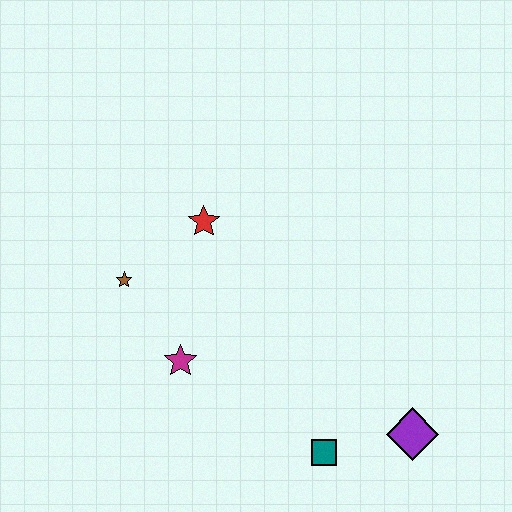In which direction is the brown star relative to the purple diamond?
The brown star is to the left of the purple diamond.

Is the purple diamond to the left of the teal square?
No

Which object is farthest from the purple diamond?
The brown star is farthest from the purple diamond.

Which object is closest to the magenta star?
The brown star is closest to the magenta star.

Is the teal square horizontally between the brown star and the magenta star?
No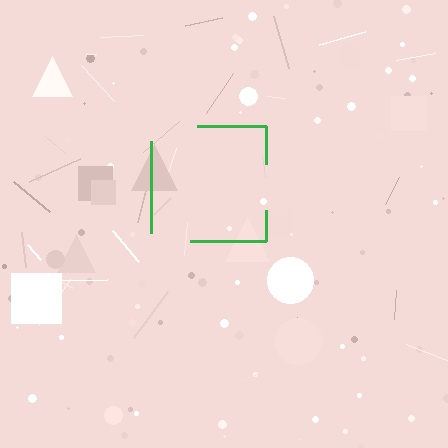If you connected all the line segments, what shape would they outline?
They would outline a square.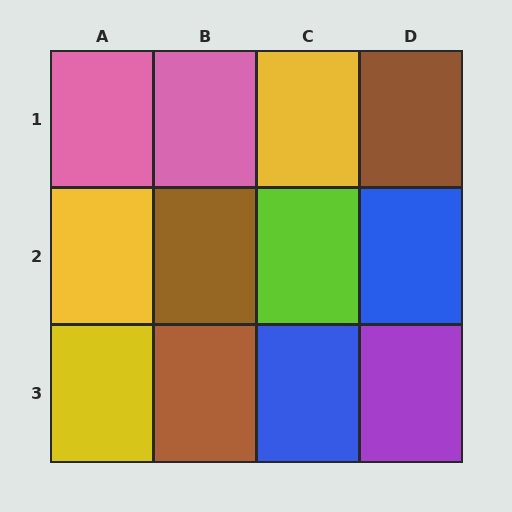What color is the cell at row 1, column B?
Pink.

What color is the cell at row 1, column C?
Yellow.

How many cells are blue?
2 cells are blue.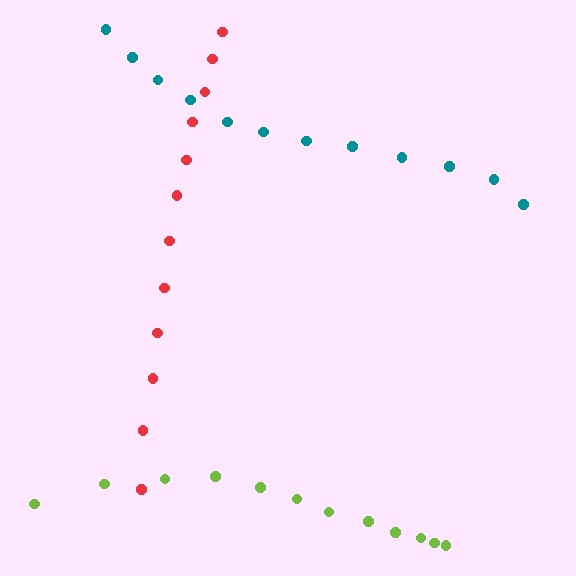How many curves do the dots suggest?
There are 3 distinct paths.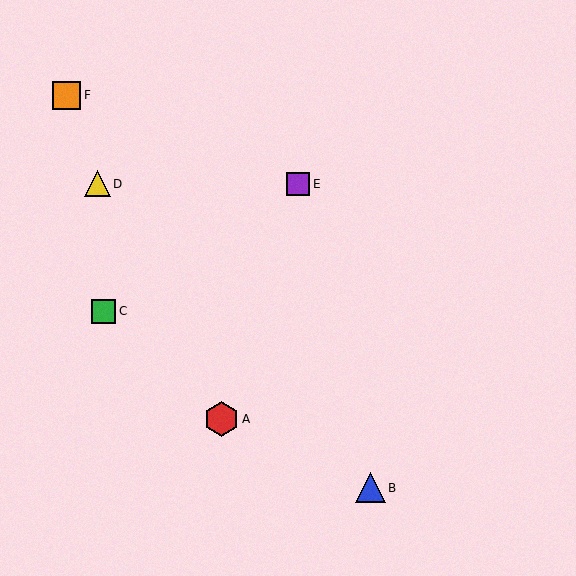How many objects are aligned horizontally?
2 objects (D, E) are aligned horizontally.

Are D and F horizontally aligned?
No, D is at y≈184 and F is at y≈95.